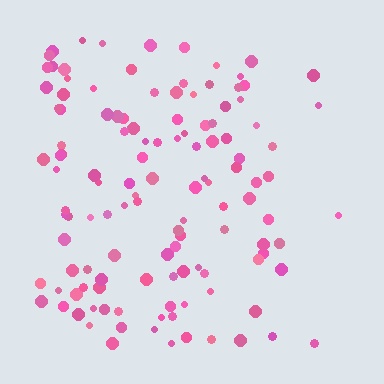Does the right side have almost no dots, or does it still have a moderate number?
Still a moderate number, just noticeably fewer than the left.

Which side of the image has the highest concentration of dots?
The left.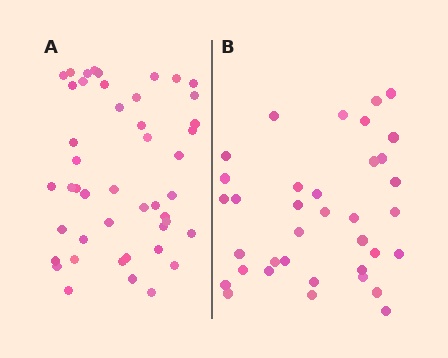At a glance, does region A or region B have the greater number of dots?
Region A (the left region) has more dots.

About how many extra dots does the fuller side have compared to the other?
Region A has roughly 10 or so more dots than region B.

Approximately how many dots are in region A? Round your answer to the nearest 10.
About 50 dots. (The exact count is 46, which rounds to 50.)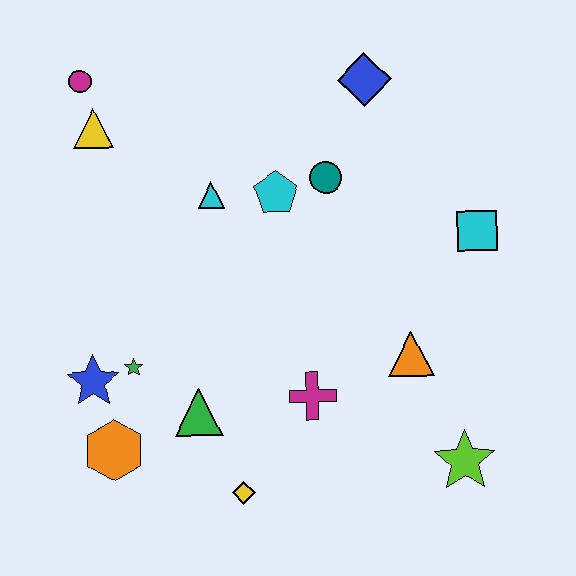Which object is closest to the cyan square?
The orange triangle is closest to the cyan square.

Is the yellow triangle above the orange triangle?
Yes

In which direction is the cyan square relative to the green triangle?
The cyan square is to the right of the green triangle.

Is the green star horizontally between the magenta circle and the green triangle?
Yes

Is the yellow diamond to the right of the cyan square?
No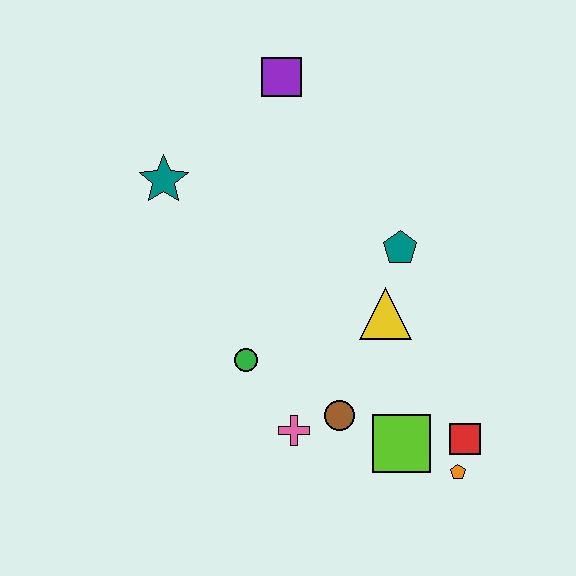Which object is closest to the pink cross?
The brown circle is closest to the pink cross.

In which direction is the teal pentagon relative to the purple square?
The teal pentagon is below the purple square.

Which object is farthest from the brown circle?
The purple square is farthest from the brown circle.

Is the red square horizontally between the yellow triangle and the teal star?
No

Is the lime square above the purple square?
No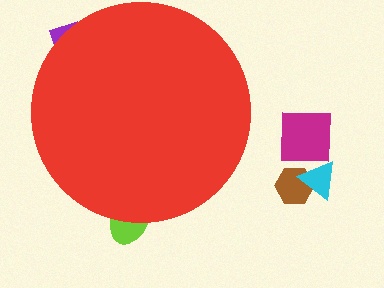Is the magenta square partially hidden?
No, the magenta square is fully visible.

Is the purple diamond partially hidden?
Yes, the purple diamond is partially hidden behind the red circle.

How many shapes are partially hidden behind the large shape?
3 shapes are partially hidden.